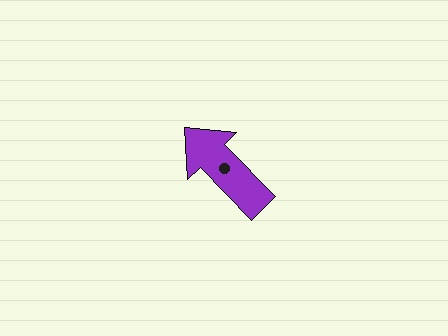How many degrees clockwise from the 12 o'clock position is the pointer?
Approximately 316 degrees.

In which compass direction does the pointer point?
Northwest.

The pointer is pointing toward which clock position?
Roughly 11 o'clock.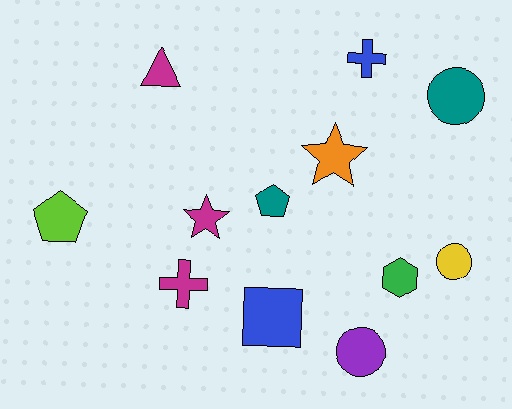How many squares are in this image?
There is 1 square.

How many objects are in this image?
There are 12 objects.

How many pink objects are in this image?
There are no pink objects.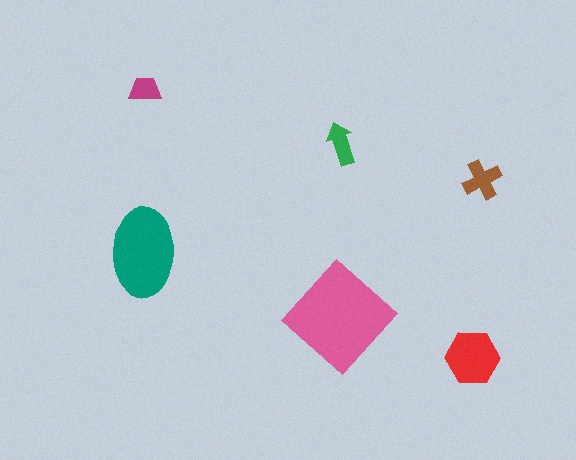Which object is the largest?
The pink diamond.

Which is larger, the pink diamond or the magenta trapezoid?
The pink diamond.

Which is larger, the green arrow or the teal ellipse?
The teal ellipse.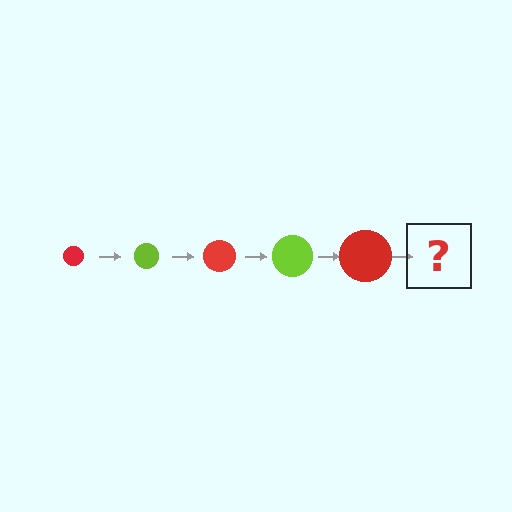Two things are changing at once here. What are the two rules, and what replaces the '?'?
The two rules are that the circle grows larger each step and the color cycles through red and lime. The '?' should be a lime circle, larger than the previous one.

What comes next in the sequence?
The next element should be a lime circle, larger than the previous one.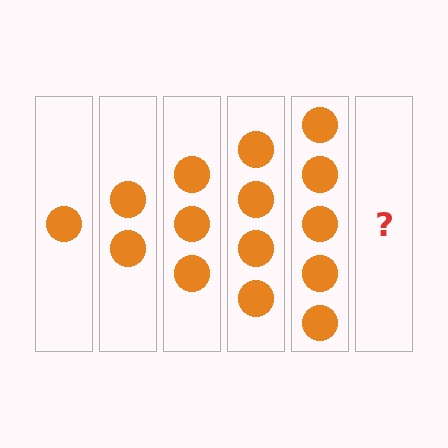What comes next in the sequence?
The next element should be 6 circles.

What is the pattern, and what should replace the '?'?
The pattern is that each step adds one more circle. The '?' should be 6 circles.